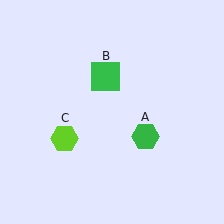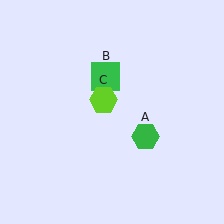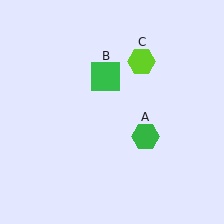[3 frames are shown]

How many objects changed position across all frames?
1 object changed position: lime hexagon (object C).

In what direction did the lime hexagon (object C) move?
The lime hexagon (object C) moved up and to the right.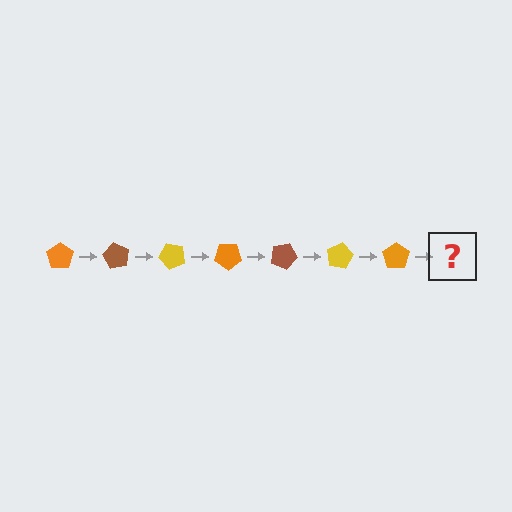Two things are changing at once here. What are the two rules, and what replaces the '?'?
The two rules are that it rotates 60 degrees each step and the color cycles through orange, brown, and yellow. The '?' should be a brown pentagon, rotated 420 degrees from the start.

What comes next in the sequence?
The next element should be a brown pentagon, rotated 420 degrees from the start.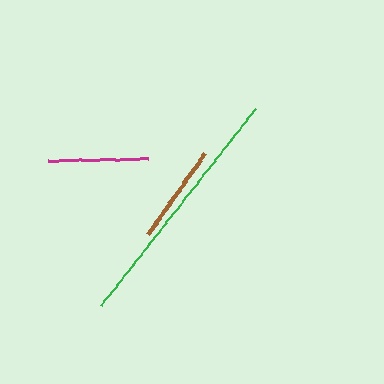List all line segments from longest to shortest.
From longest to shortest: green, magenta, brown.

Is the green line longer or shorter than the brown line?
The green line is longer than the brown line.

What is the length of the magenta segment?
The magenta segment is approximately 101 pixels long.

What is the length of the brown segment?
The brown segment is approximately 99 pixels long.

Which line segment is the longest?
The green line is the longest at approximately 250 pixels.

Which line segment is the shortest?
The brown line is the shortest at approximately 99 pixels.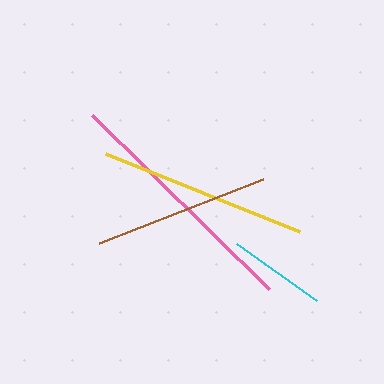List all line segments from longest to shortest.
From longest to shortest: pink, yellow, brown, cyan.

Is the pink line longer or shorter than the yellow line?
The pink line is longer than the yellow line.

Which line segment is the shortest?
The cyan line is the shortest at approximately 98 pixels.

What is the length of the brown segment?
The brown segment is approximately 176 pixels long.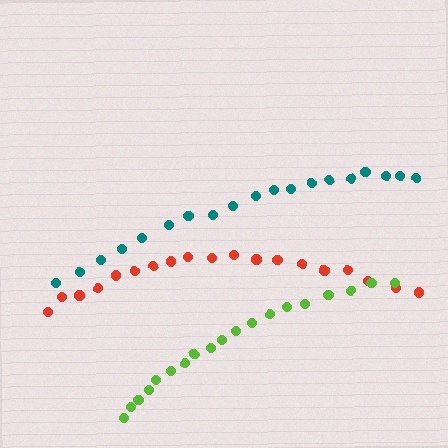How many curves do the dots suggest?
There are 3 distinct paths.